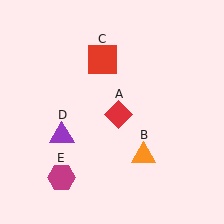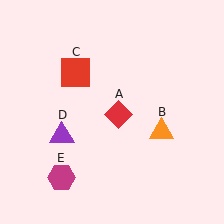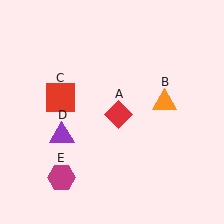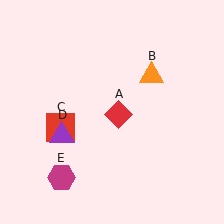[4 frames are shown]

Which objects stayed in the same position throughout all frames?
Red diamond (object A) and purple triangle (object D) and magenta hexagon (object E) remained stationary.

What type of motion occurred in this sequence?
The orange triangle (object B), red square (object C) rotated counterclockwise around the center of the scene.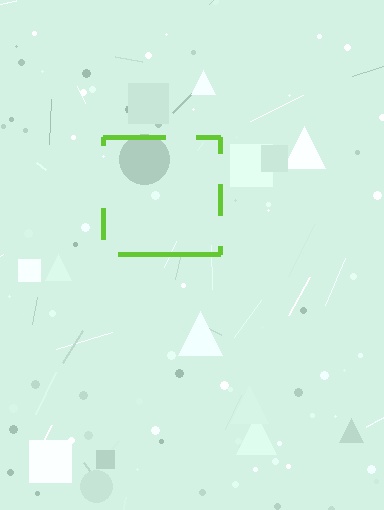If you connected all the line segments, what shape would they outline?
They would outline a square.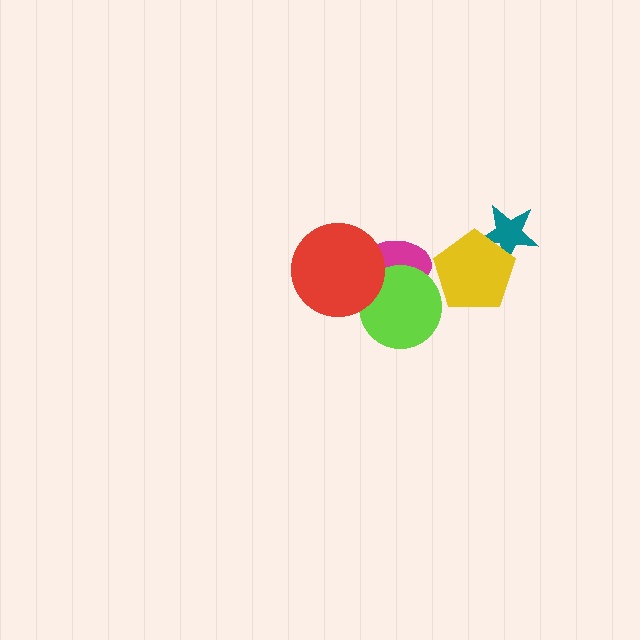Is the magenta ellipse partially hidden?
Yes, it is partially covered by another shape.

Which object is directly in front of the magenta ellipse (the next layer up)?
The lime circle is directly in front of the magenta ellipse.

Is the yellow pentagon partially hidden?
No, no other shape covers it.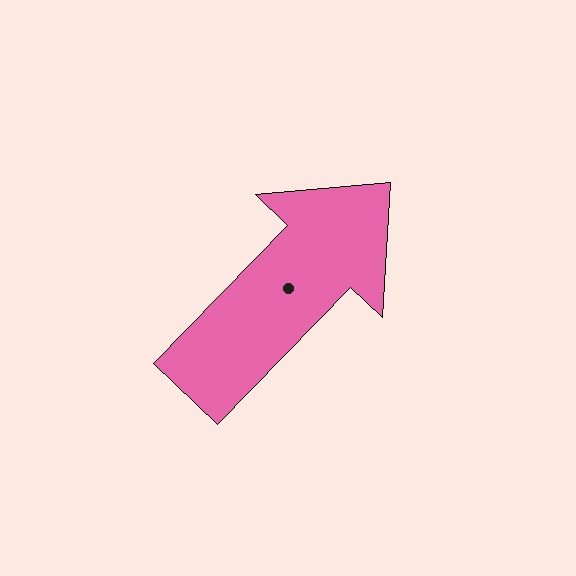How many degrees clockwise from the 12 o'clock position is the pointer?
Approximately 44 degrees.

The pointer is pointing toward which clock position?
Roughly 1 o'clock.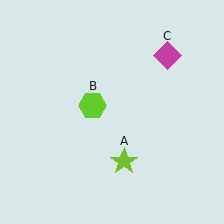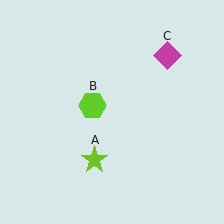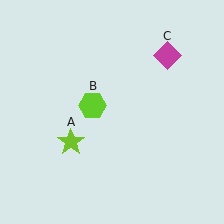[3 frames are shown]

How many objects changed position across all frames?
1 object changed position: lime star (object A).